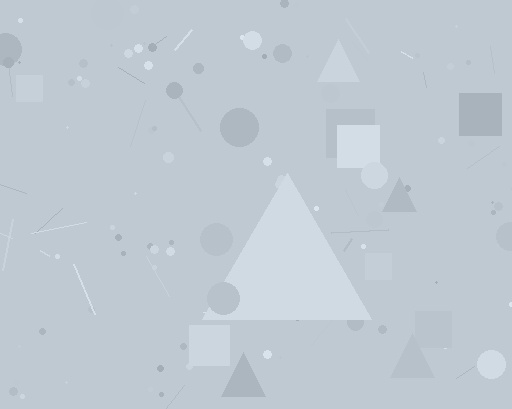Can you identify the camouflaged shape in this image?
The camouflaged shape is a triangle.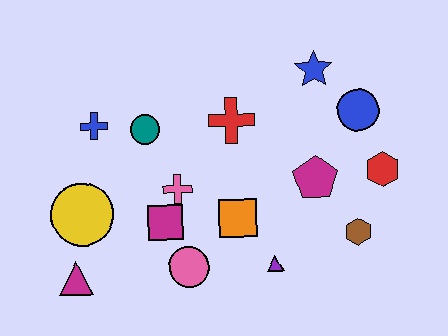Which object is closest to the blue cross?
The teal circle is closest to the blue cross.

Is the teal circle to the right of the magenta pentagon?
No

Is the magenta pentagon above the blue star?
No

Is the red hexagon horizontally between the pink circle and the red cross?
No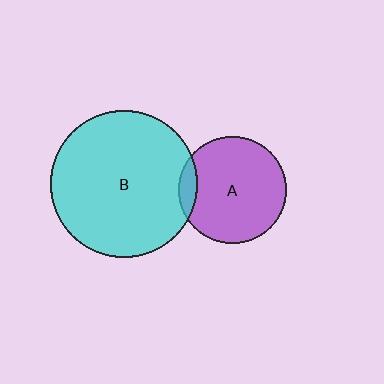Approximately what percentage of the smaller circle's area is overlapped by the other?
Approximately 10%.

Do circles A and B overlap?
Yes.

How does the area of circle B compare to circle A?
Approximately 1.9 times.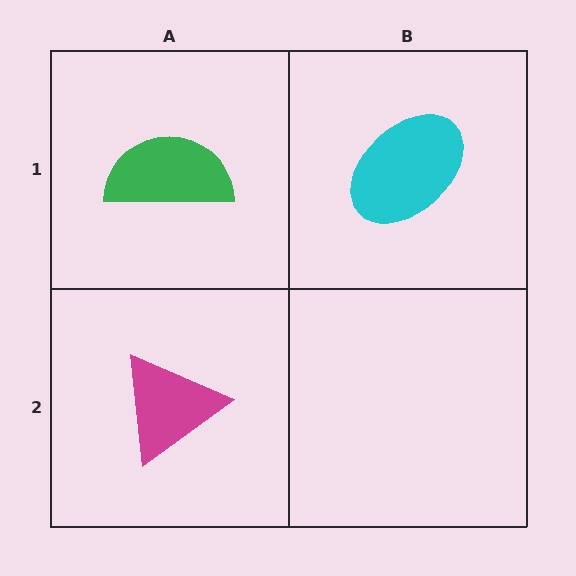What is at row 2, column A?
A magenta triangle.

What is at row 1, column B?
A cyan ellipse.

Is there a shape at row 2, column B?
No, that cell is empty.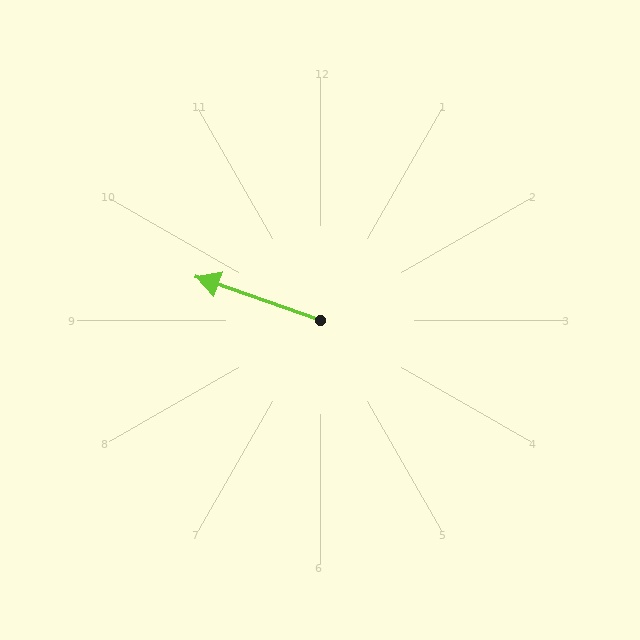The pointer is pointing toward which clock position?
Roughly 10 o'clock.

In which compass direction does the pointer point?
West.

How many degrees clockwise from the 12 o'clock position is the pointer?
Approximately 289 degrees.